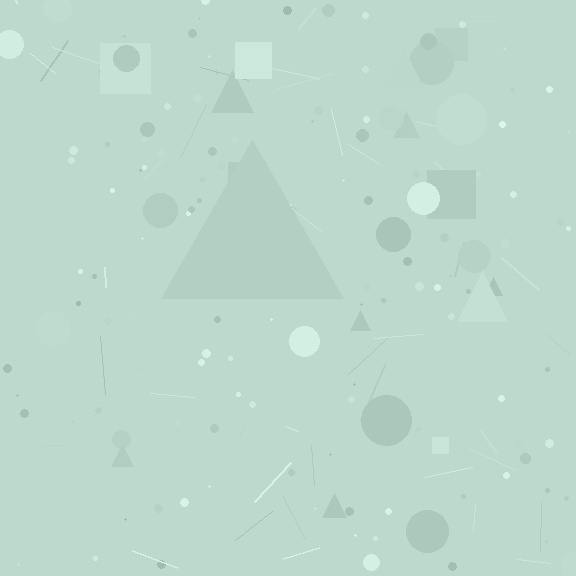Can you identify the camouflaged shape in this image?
The camouflaged shape is a triangle.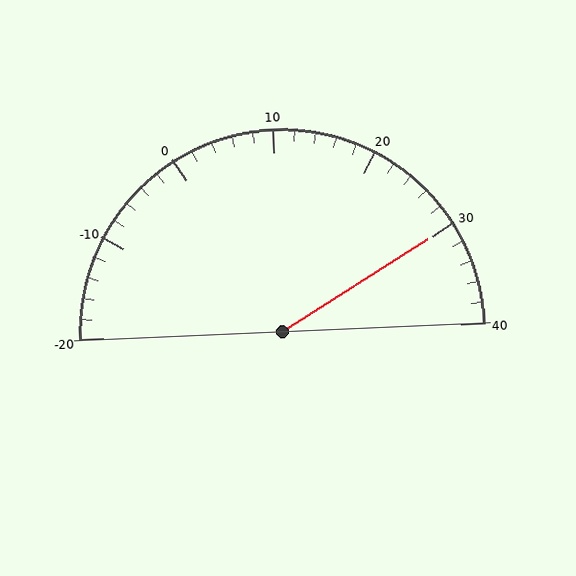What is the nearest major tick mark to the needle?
The nearest major tick mark is 30.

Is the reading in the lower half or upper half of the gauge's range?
The reading is in the upper half of the range (-20 to 40).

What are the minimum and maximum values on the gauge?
The gauge ranges from -20 to 40.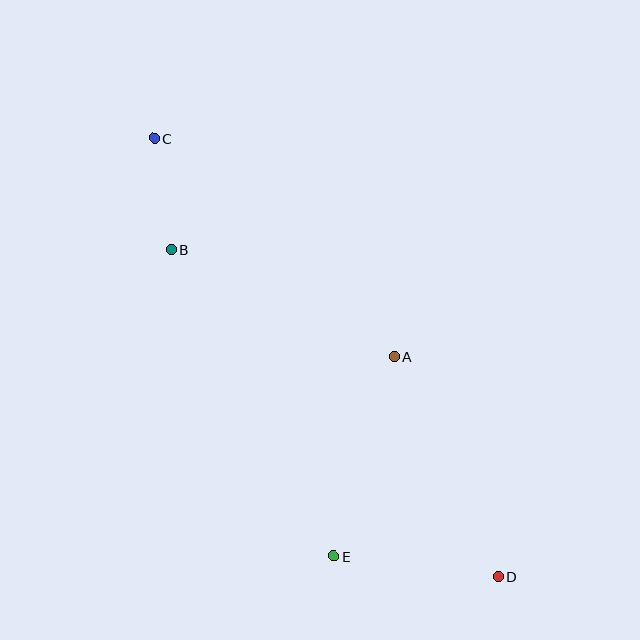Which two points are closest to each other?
Points B and C are closest to each other.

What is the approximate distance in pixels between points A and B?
The distance between A and B is approximately 247 pixels.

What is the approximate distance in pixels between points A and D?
The distance between A and D is approximately 244 pixels.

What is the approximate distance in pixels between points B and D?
The distance between B and D is approximately 463 pixels.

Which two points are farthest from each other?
Points C and D are farthest from each other.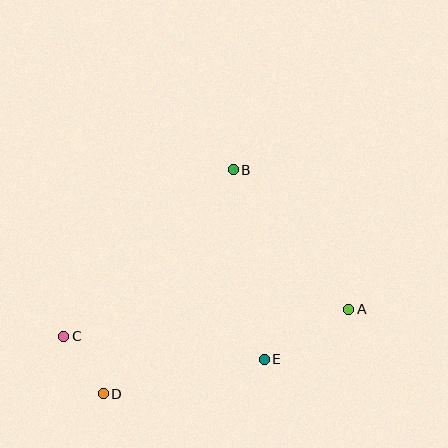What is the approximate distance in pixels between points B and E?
The distance between B and E is approximately 192 pixels.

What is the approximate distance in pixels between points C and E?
The distance between C and E is approximately 202 pixels.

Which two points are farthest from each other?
Points A and C are farthest from each other.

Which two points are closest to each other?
Points C and D are closest to each other.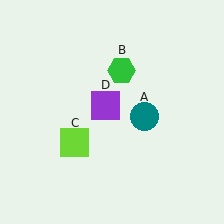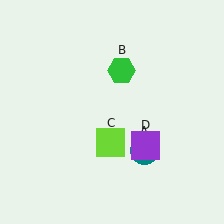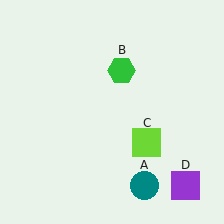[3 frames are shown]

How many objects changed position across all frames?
3 objects changed position: teal circle (object A), lime square (object C), purple square (object D).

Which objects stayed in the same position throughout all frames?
Green hexagon (object B) remained stationary.